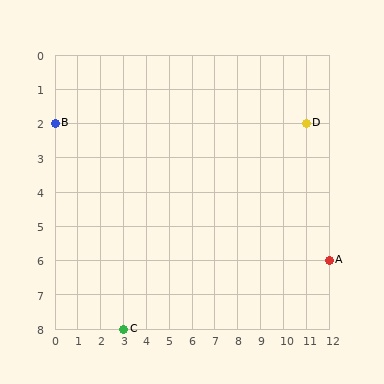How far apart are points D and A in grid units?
Points D and A are 1 column and 4 rows apart (about 4.1 grid units diagonally).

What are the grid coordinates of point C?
Point C is at grid coordinates (3, 8).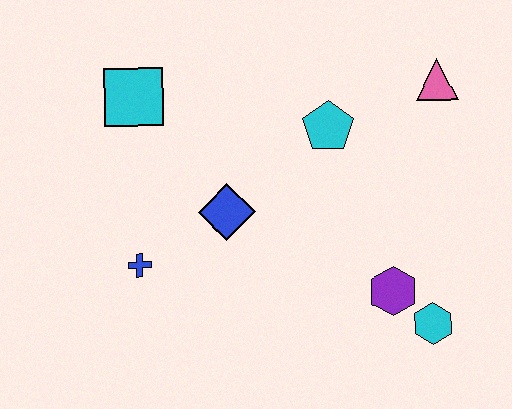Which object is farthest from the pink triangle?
The blue cross is farthest from the pink triangle.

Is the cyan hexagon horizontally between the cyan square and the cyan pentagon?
No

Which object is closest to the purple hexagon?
The cyan hexagon is closest to the purple hexagon.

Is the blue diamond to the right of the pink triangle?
No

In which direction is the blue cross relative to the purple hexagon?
The blue cross is to the left of the purple hexagon.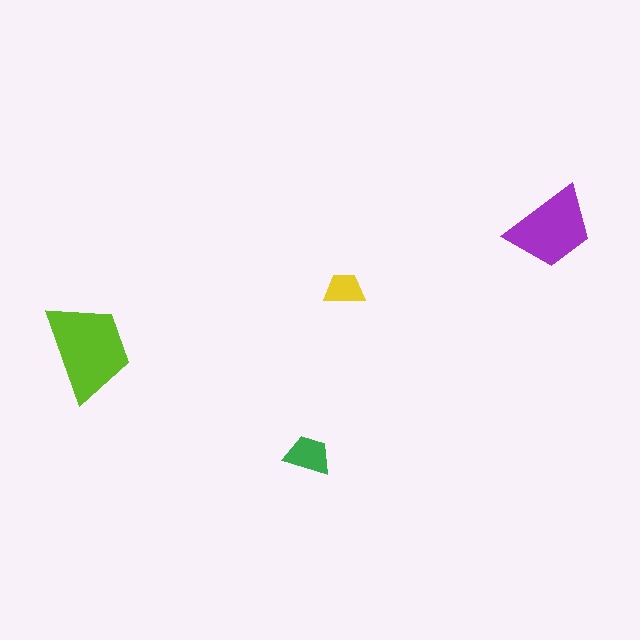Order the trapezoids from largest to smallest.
the lime one, the purple one, the green one, the yellow one.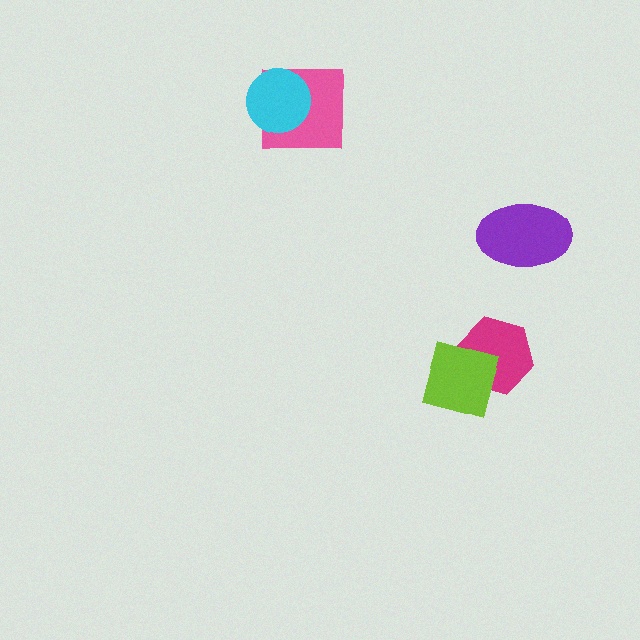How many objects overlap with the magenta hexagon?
1 object overlaps with the magenta hexagon.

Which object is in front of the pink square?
The cyan circle is in front of the pink square.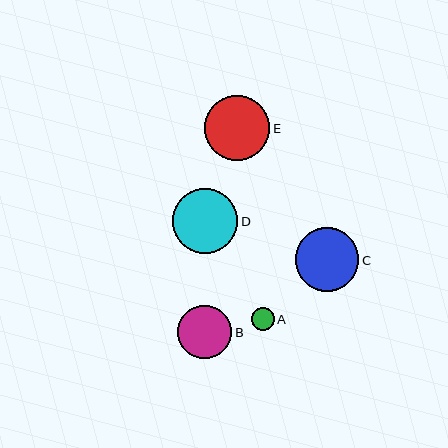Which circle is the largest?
Circle E is the largest with a size of approximately 66 pixels.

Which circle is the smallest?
Circle A is the smallest with a size of approximately 23 pixels.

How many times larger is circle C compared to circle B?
Circle C is approximately 1.2 times the size of circle B.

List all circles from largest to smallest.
From largest to smallest: E, D, C, B, A.